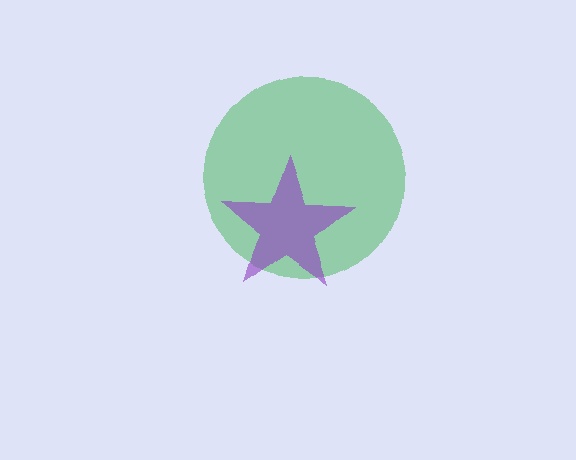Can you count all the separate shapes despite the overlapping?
Yes, there are 2 separate shapes.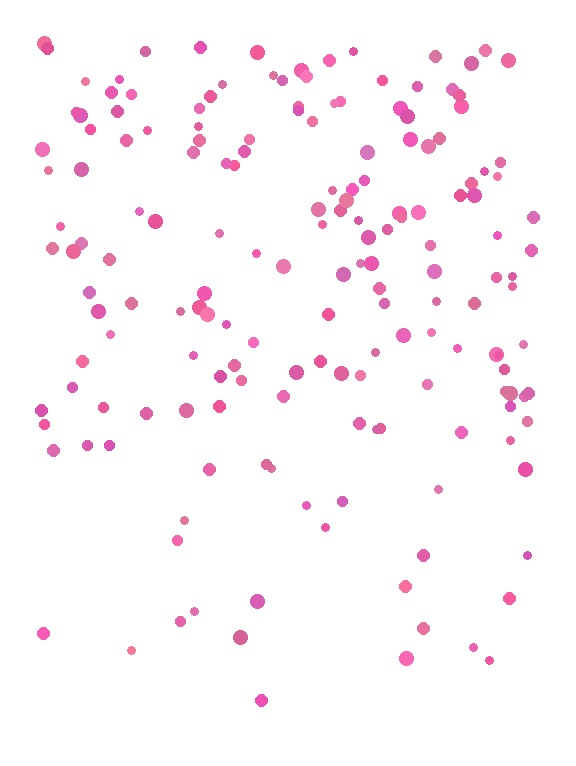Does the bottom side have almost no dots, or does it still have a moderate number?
Still a moderate number, just noticeably fewer than the top.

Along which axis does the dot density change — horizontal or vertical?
Vertical.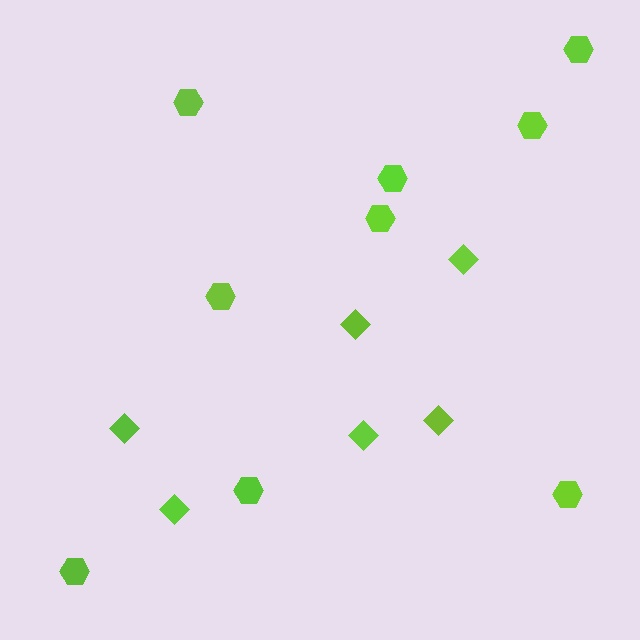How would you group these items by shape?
There are 2 groups: one group of hexagons (9) and one group of diamonds (6).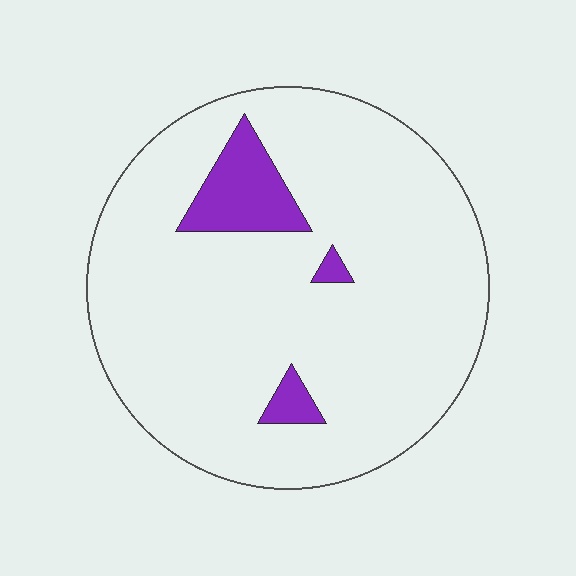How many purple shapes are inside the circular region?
3.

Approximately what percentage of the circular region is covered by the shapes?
Approximately 10%.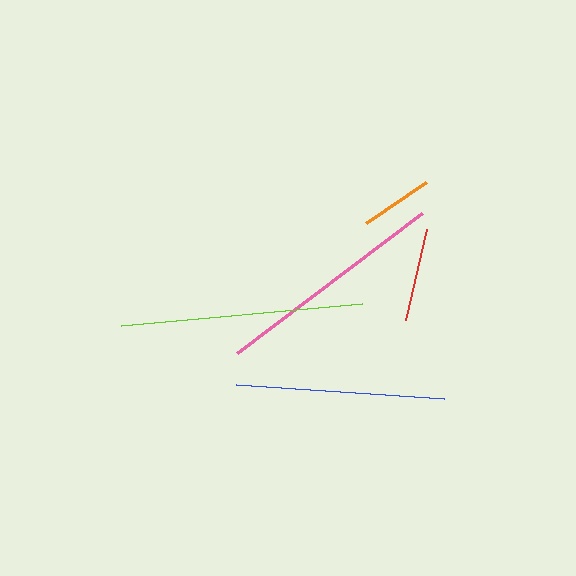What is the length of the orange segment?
The orange segment is approximately 73 pixels long.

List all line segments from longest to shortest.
From longest to shortest: lime, pink, blue, red, orange.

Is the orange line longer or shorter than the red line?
The red line is longer than the orange line.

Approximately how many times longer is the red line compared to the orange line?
The red line is approximately 1.3 times the length of the orange line.